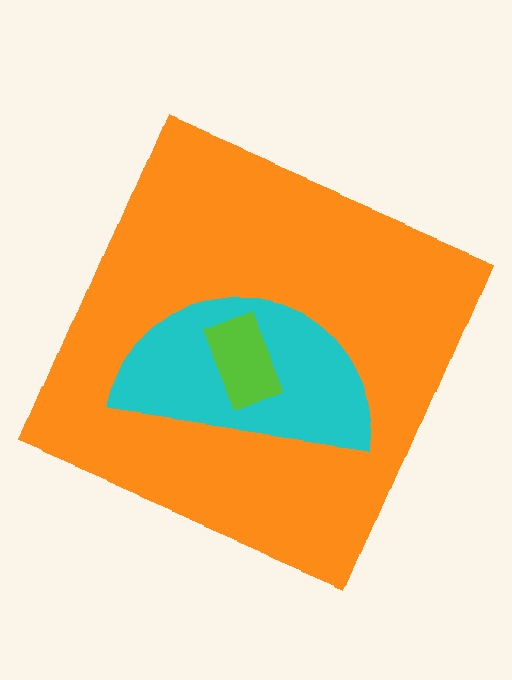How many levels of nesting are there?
3.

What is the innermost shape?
The lime rectangle.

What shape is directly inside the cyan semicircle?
The lime rectangle.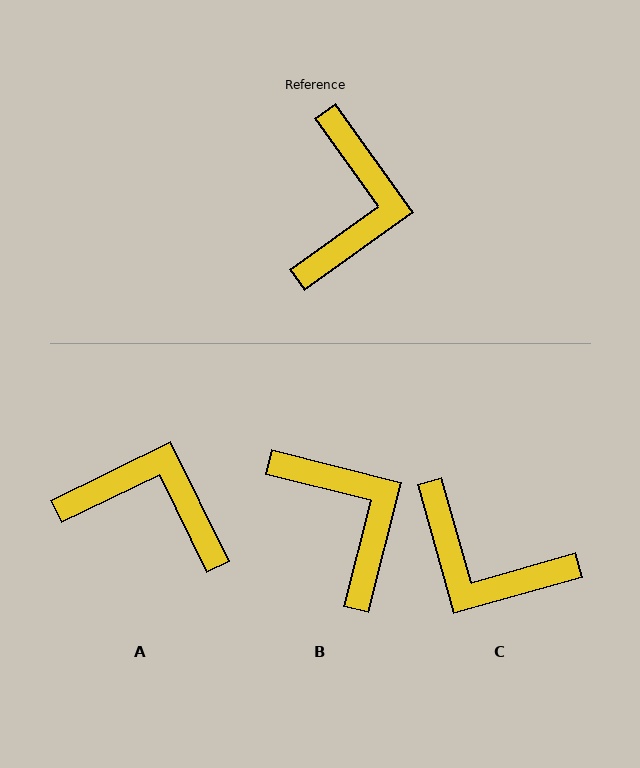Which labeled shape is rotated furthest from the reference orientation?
C, about 110 degrees away.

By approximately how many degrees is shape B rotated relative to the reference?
Approximately 40 degrees counter-clockwise.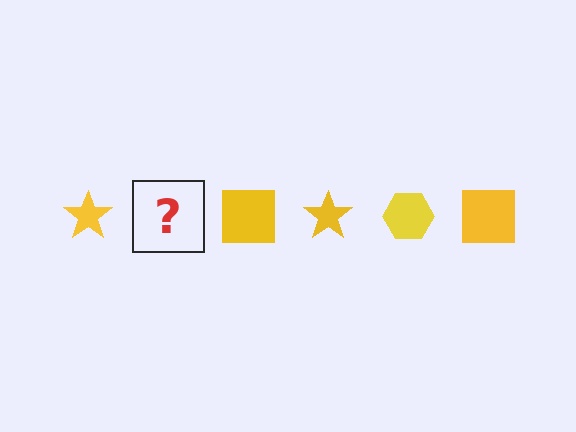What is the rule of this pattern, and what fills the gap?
The rule is that the pattern cycles through star, hexagon, square shapes in yellow. The gap should be filled with a yellow hexagon.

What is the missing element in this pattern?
The missing element is a yellow hexagon.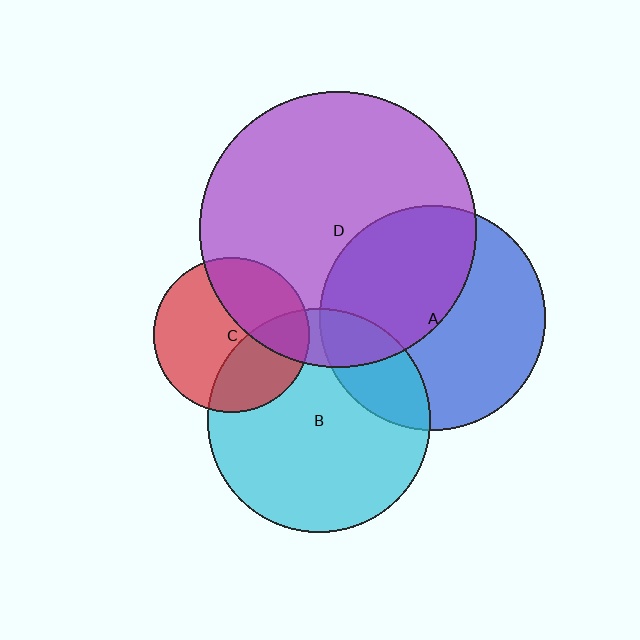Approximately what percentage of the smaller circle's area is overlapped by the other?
Approximately 20%.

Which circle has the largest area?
Circle D (purple).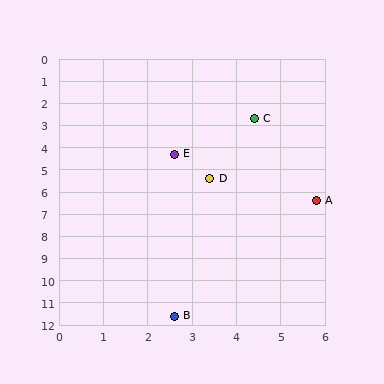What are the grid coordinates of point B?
Point B is at approximately (2.6, 11.6).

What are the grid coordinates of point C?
Point C is at approximately (4.4, 2.7).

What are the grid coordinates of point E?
Point E is at approximately (2.6, 4.3).